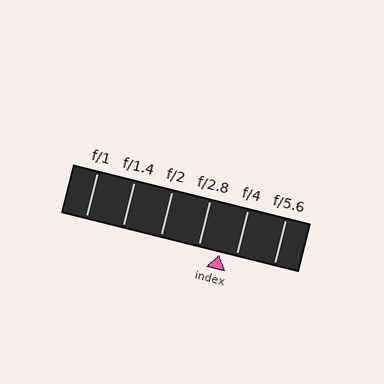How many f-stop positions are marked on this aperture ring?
There are 6 f-stop positions marked.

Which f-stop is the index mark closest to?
The index mark is closest to f/4.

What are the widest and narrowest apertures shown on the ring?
The widest aperture shown is f/1 and the narrowest is f/5.6.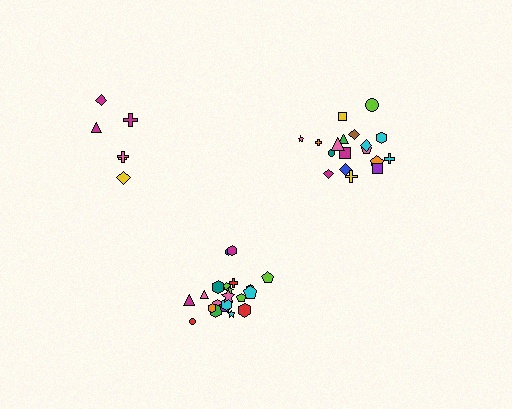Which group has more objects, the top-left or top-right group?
The top-right group.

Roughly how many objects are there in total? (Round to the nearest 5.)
Roughly 45 objects in total.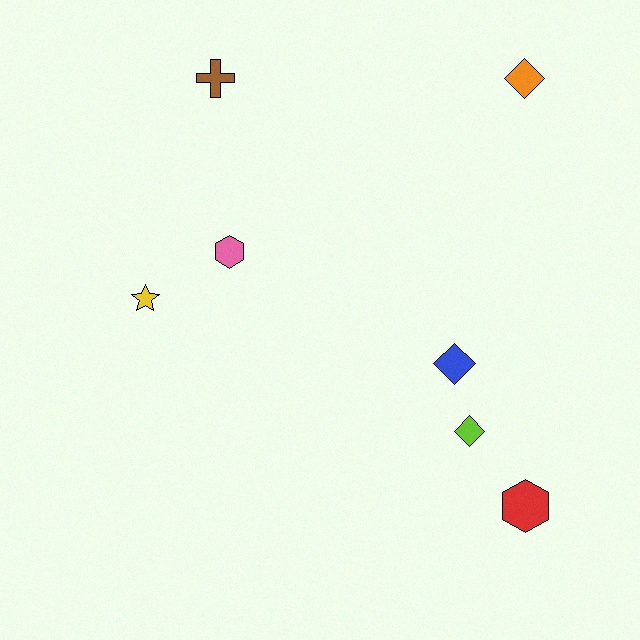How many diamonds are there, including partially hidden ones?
There are 3 diamonds.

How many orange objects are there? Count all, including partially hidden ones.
There is 1 orange object.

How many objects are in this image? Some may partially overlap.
There are 7 objects.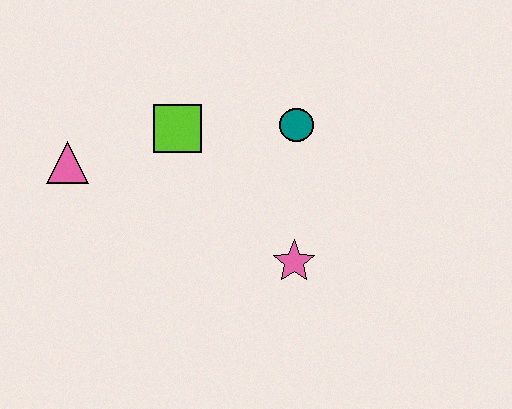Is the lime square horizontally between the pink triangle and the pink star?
Yes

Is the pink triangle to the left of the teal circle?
Yes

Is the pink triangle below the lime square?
Yes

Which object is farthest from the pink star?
The pink triangle is farthest from the pink star.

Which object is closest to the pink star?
The teal circle is closest to the pink star.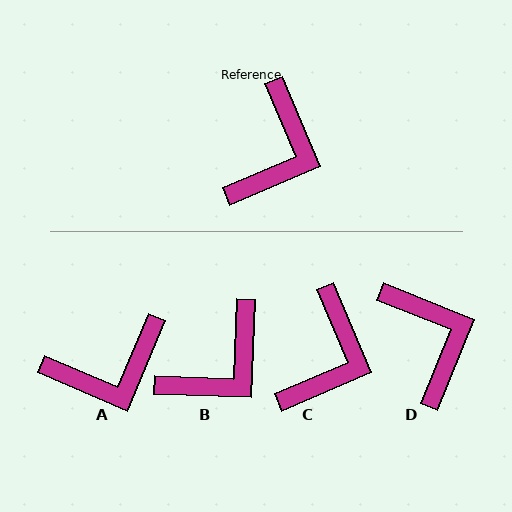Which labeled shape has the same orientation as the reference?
C.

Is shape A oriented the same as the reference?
No, it is off by about 46 degrees.